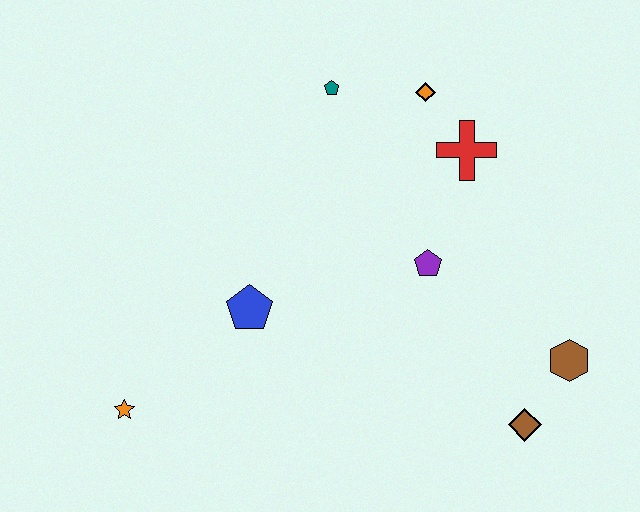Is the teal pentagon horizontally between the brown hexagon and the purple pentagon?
No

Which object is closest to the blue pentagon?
The orange star is closest to the blue pentagon.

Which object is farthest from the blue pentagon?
The brown hexagon is farthest from the blue pentagon.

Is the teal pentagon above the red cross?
Yes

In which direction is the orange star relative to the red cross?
The orange star is to the left of the red cross.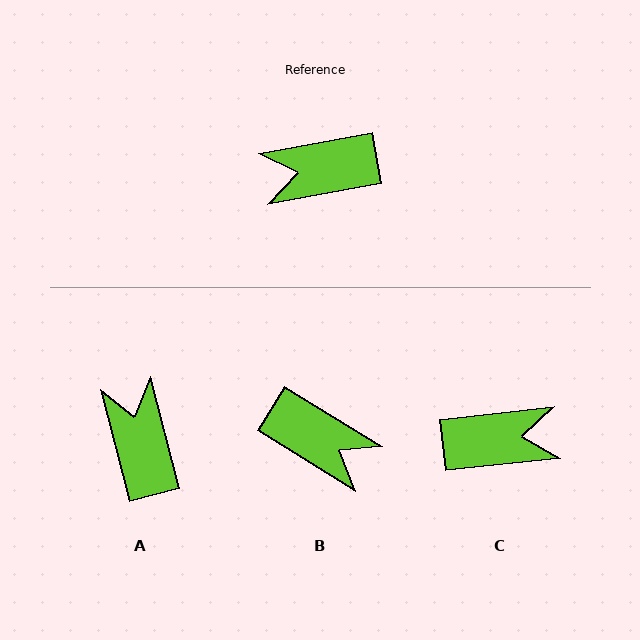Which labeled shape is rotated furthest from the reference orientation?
C, about 176 degrees away.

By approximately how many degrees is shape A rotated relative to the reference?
Approximately 86 degrees clockwise.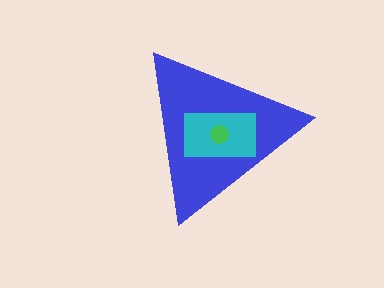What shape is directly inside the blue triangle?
The cyan rectangle.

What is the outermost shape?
The blue triangle.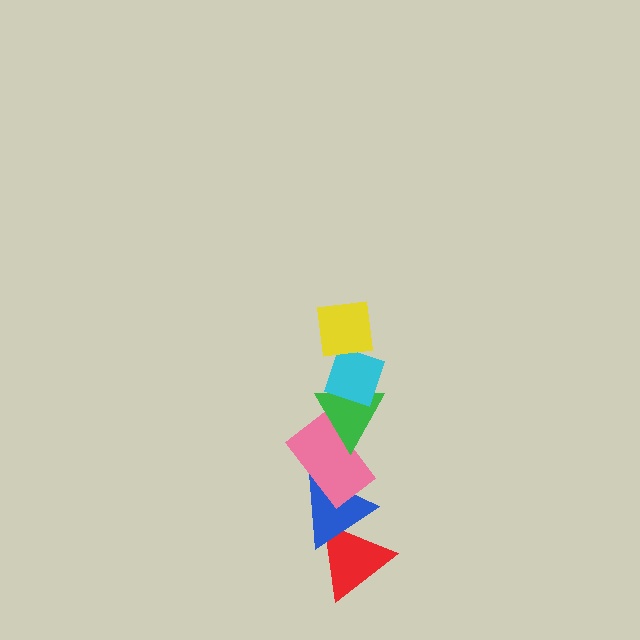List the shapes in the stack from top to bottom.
From top to bottom: the yellow square, the cyan diamond, the green triangle, the pink rectangle, the blue triangle, the red triangle.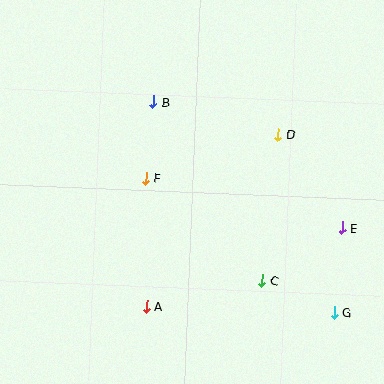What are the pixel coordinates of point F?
Point F is at (146, 178).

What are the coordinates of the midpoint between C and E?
The midpoint between C and E is at (302, 254).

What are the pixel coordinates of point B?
Point B is at (153, 102).